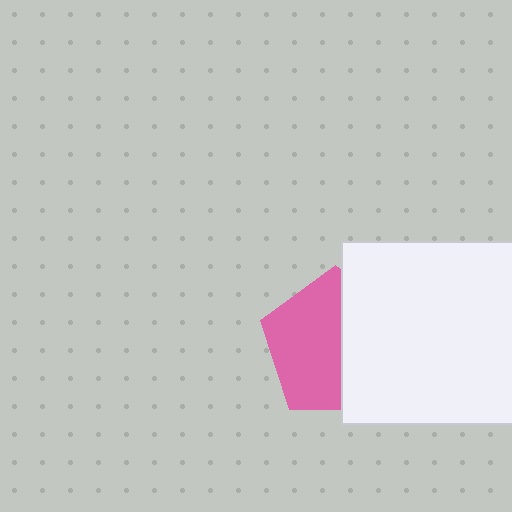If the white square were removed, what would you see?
You would see the complete pink pentagon.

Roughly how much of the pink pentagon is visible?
About half of it is visible (roughly 55%).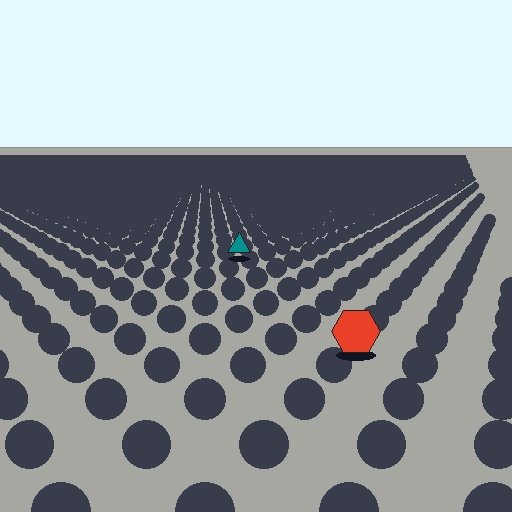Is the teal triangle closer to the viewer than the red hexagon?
No. The red hexagon is closer — you can tell from the texture gradient: the ground texture is coarser near it.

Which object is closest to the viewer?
The red hexagon is closest. The texture marks near it are larger and more spread out.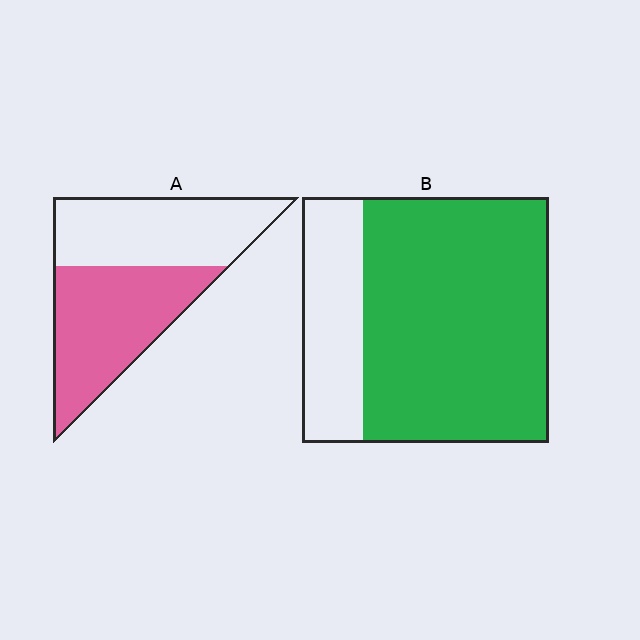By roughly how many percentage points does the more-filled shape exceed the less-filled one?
By roughly 25 percentage points (B over A).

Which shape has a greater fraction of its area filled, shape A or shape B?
Shape B.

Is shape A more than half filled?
Roughly half.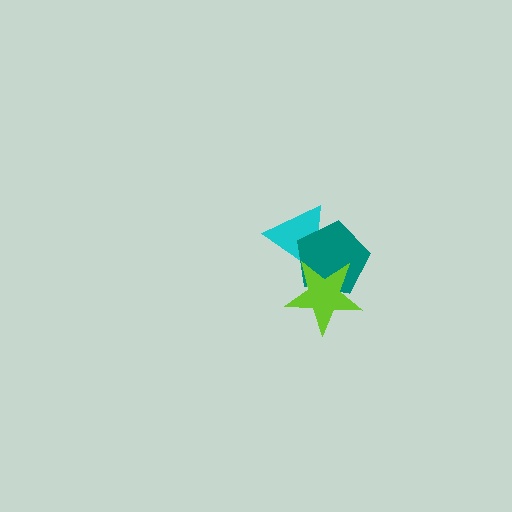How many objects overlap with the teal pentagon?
2 objects overlap with the teal pentagon.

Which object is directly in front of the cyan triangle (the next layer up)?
The teal pentagon is directly in front of the cyan triangle.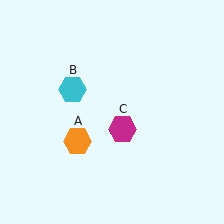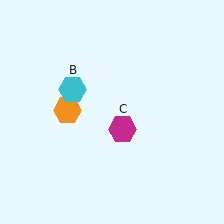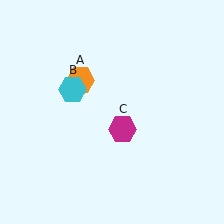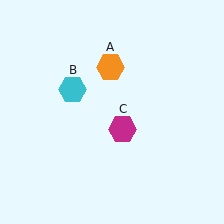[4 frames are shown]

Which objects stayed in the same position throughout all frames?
Cyan hexagon (object B) and magenta hexagon (object C) remained stationary.